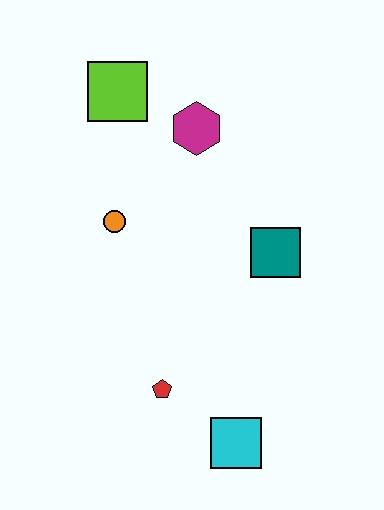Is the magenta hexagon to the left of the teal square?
Yes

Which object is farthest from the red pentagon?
The lime square is farthest from the red pentagon.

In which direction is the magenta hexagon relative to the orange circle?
The magenta hexagon is above the orange circle.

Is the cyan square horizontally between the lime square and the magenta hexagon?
No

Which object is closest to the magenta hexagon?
The lime square is closest to the magenta hexagon.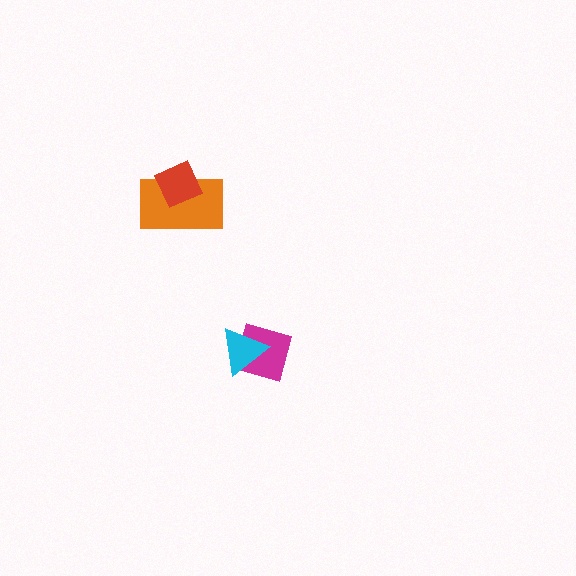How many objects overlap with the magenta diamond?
1 object overlaps with the magenta diamond.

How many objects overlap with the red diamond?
1 object overlaps with the red diamond.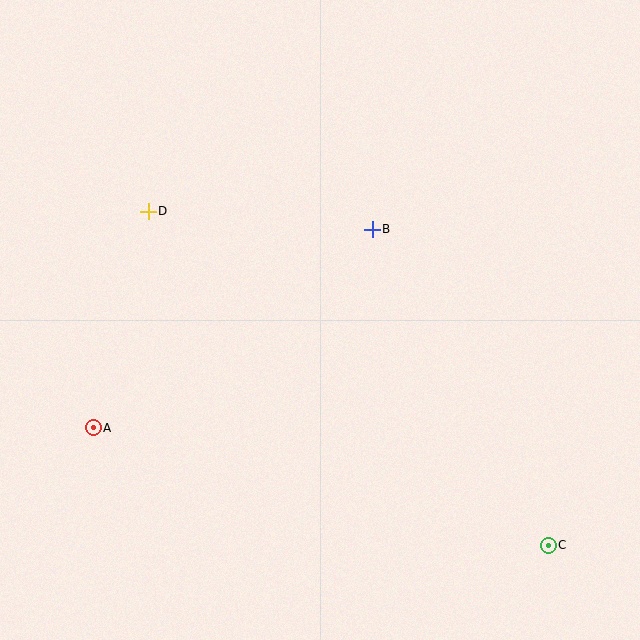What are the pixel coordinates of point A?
Point A is at (93, 428).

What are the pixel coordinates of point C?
Point C is at (548, 545).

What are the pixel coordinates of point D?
Point D is at (148, 211).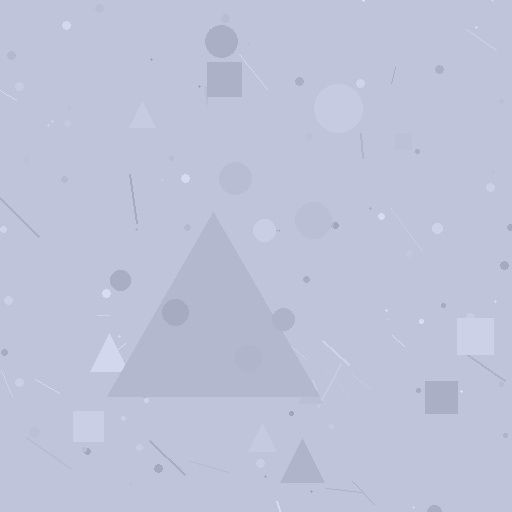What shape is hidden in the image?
A triangle is hidden in the image.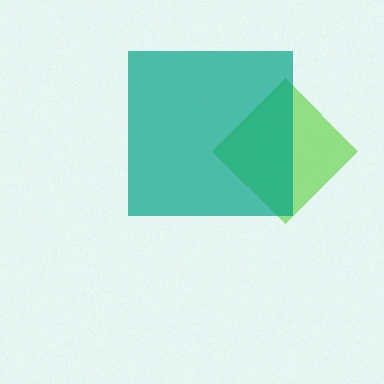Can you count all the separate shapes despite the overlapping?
Yes, there are 2 separate shapes.